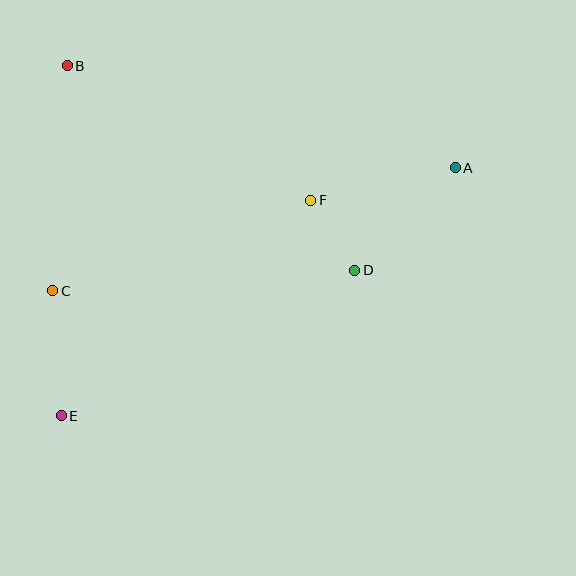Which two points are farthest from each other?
Points A and E are farthest from each other.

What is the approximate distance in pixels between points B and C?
The distance between B and C is approximately 225 pixels.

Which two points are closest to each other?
Points D and F are closest to each other.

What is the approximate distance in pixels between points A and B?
The distance between A and B is approximately 401 pixels.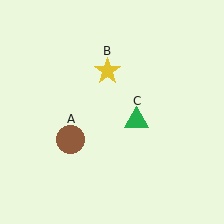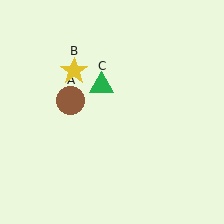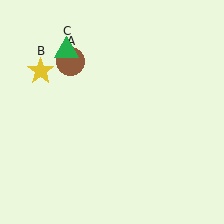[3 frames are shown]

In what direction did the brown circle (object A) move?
The brown circle (object A) moved up.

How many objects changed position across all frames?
3 objects changed position: brown circle (object A), yellow star (object B), green triangle (object C).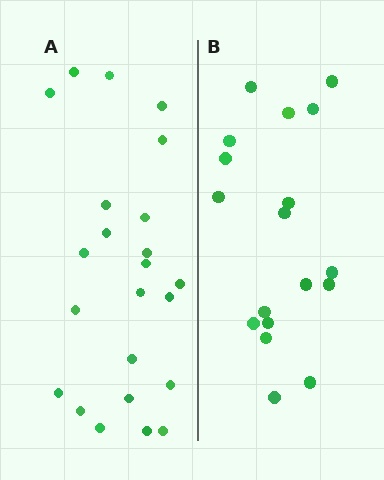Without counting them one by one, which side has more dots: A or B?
Region A (the left region) has more dots.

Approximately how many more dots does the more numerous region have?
Region A has about 5 more dots than region B.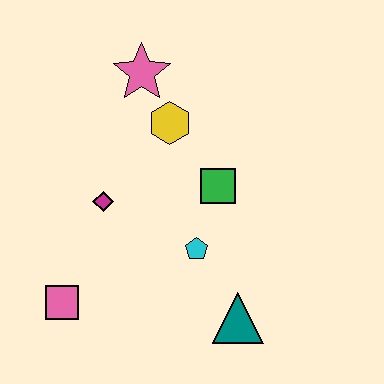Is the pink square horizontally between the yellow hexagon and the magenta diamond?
No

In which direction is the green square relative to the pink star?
The green square is below the pink star.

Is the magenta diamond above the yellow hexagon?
No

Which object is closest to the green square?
The cyan pentagon is closest to the green square.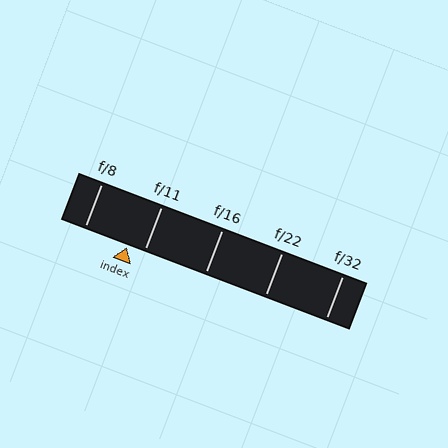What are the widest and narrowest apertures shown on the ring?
The widest aperture shown is f/8 and the narrowest is f/32.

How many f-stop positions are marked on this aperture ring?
There are 5 f-stop positions marked.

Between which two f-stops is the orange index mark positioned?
The index mark is between f/8 and f/11.